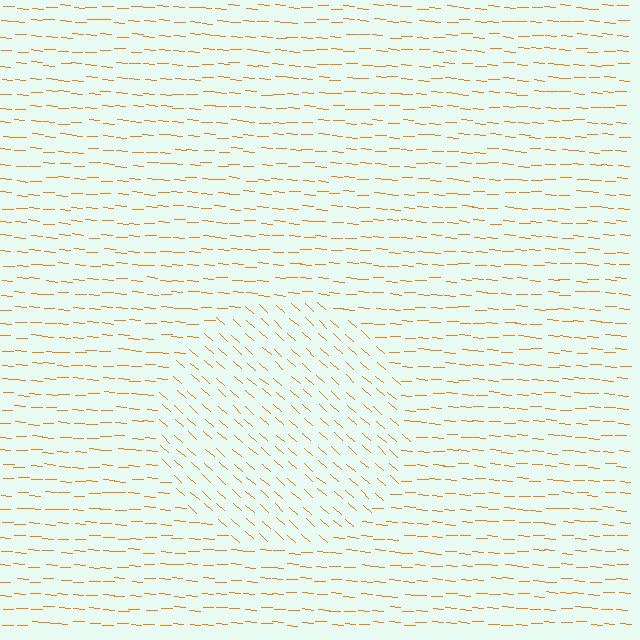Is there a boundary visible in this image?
Yes, there is a texture boundary formed by a change in line orientation.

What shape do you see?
I see a circle.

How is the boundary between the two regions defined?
The boundary is defined purely by a change in line orientation (approximately 39 degrees difference). All lines are the same color and thickness.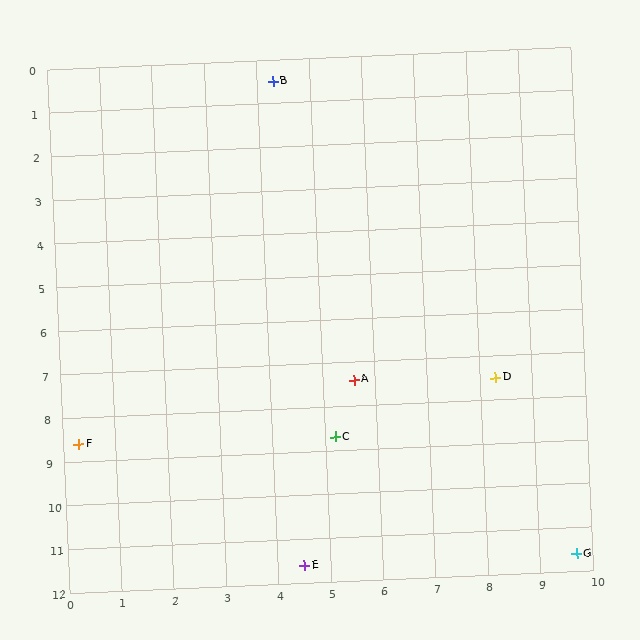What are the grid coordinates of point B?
Point B is at approximately (4.3, 0.5).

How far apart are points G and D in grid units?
Points G and D are about 4.3 grid units apart.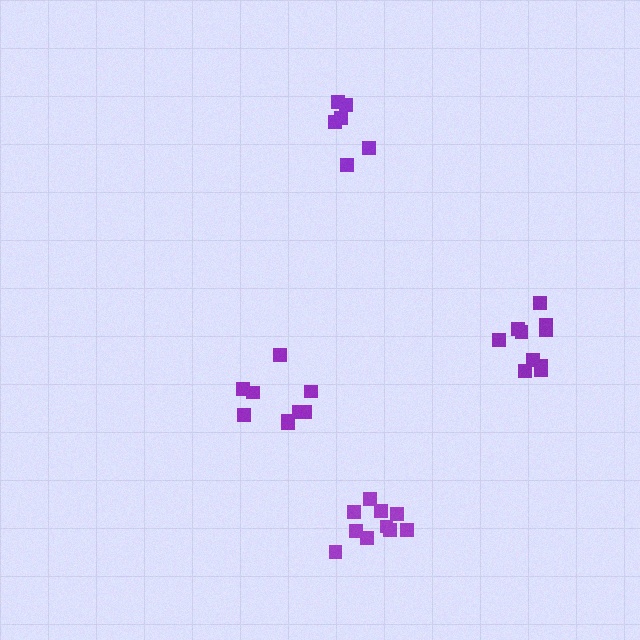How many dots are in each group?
Group 1: 6 dots, Group 2: 10 dots, Group 3: 9 dots, Group 4: 10 dots (35 total).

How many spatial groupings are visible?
There are 4 spatial groupings.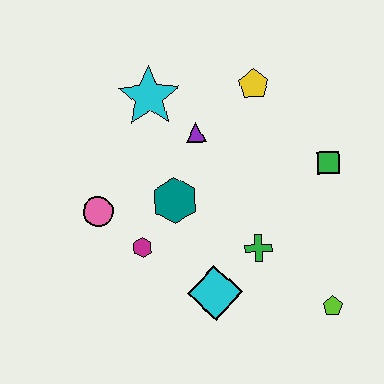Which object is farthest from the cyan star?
The lime pentagon is farthest from the cyan star.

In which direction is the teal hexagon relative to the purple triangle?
The teal hexagon is below the purple triangle.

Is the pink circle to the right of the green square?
No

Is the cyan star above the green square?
Yes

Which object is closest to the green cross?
The cyan diamond is closest to the green cross.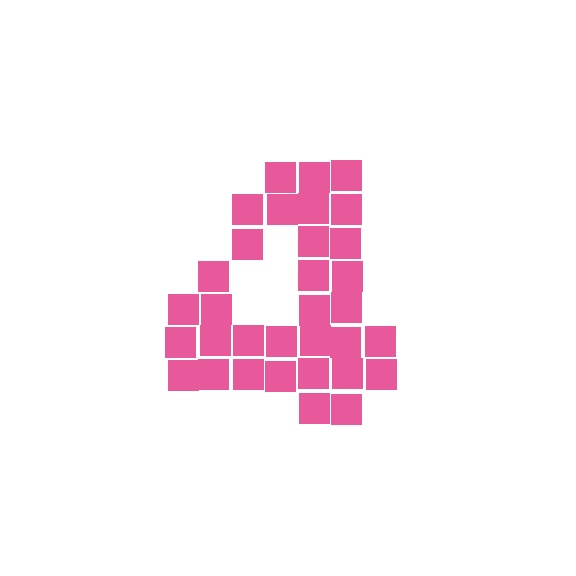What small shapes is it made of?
It is made of small squares.